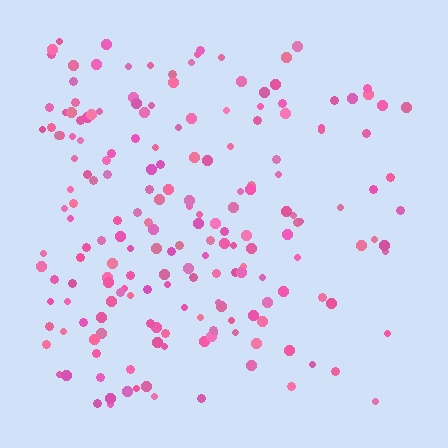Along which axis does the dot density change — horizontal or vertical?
Horizontal.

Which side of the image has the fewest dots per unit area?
The right.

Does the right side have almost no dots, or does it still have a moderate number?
Still a moderate number, just noticeably fewer than the left.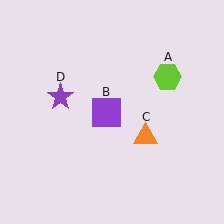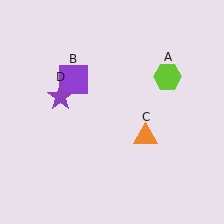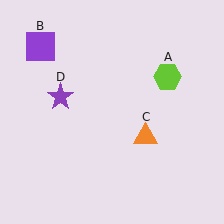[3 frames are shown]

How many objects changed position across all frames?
1 object changed position: purple square (object B).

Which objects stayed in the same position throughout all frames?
Lime hexagon (object A) and orange triangle (object C) and purple star (object D) remained stationary.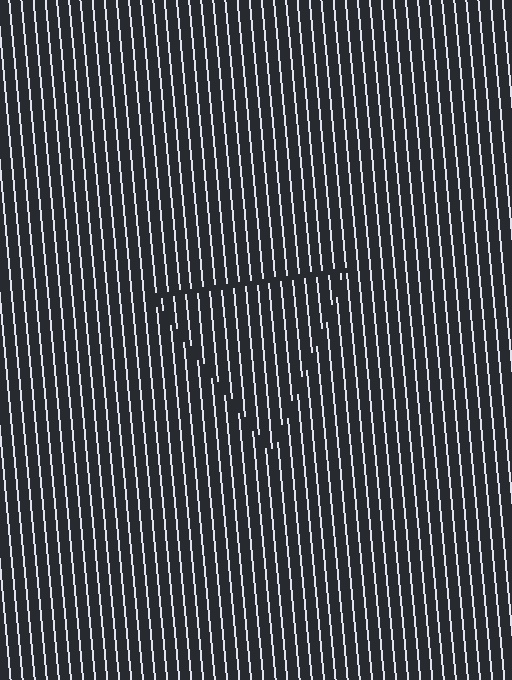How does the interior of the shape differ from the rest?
The interior of the shape contains the same grating, shifted by half a period — the contour is defined by the phase discontinuity where line-ends from the inner and outer gratings abut.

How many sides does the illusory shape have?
3 sides — the line-ends trace a triangle.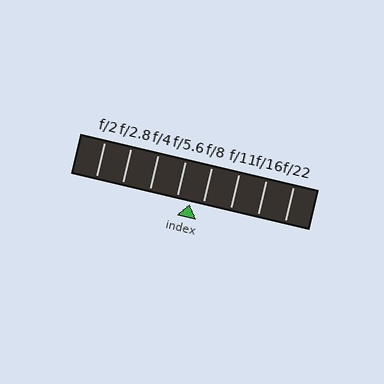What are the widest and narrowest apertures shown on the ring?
The widest aperture shown is f/2 and the narrowest is f/22.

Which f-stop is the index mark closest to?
The index mark is closest to f/8.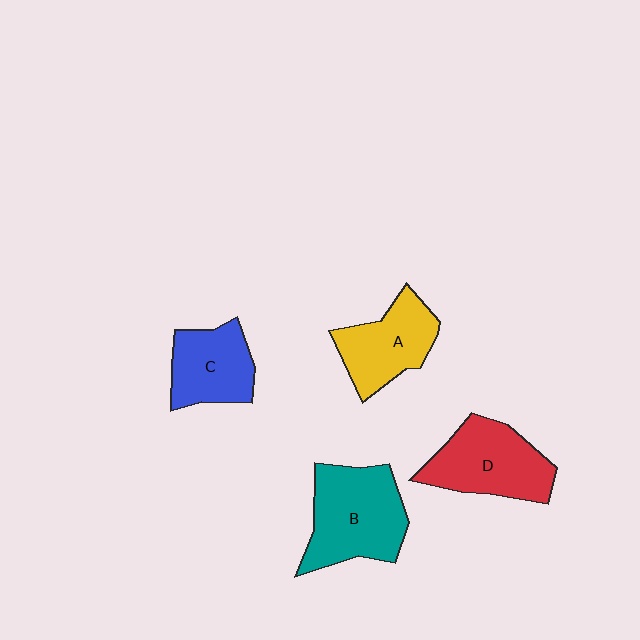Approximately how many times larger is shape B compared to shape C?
Approximately 1.5 times.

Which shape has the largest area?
Shape B (teal).